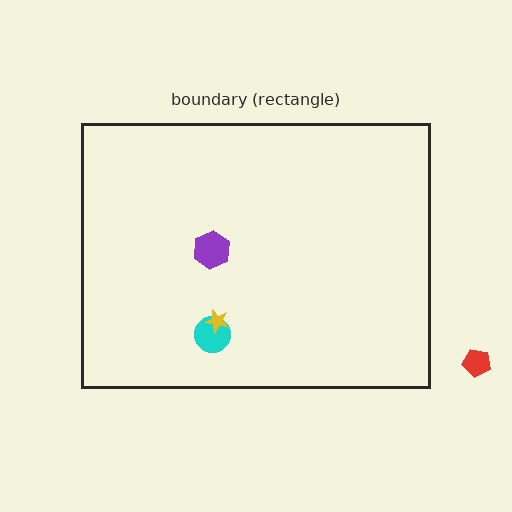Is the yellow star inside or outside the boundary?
Inside.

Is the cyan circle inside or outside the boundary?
Inside.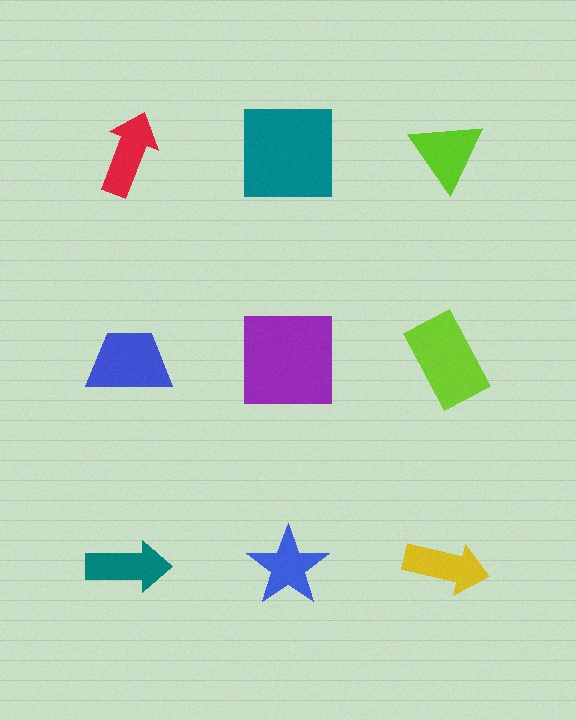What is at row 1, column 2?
A teal square.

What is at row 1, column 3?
A lime triangle.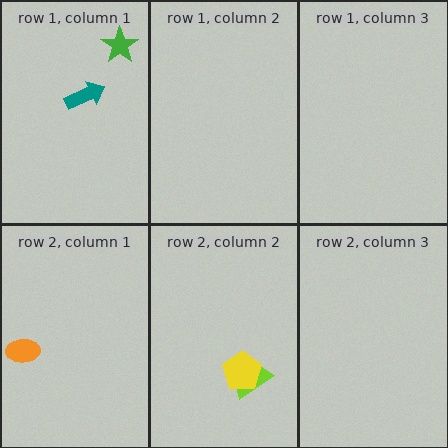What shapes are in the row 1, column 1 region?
The teal arrow, the green star.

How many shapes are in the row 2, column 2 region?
2.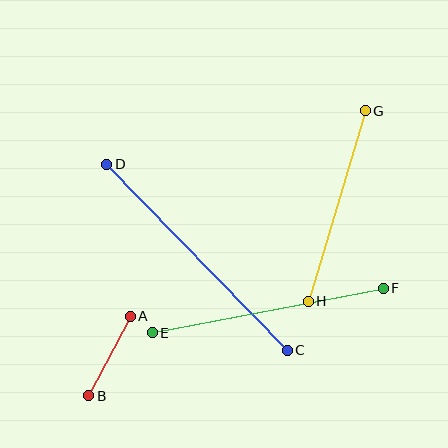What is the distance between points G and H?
The distance is approximately 199 pixels.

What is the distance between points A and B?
The distance is approximately 90 pixels.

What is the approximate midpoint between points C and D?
The midpoint is at approximately (197, 257) pixels.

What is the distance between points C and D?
The distance is approximately 259 pixels.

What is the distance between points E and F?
The distance is approximately 236 pixels.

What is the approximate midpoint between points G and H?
The midpoint is at approximately (337, 206) pixels.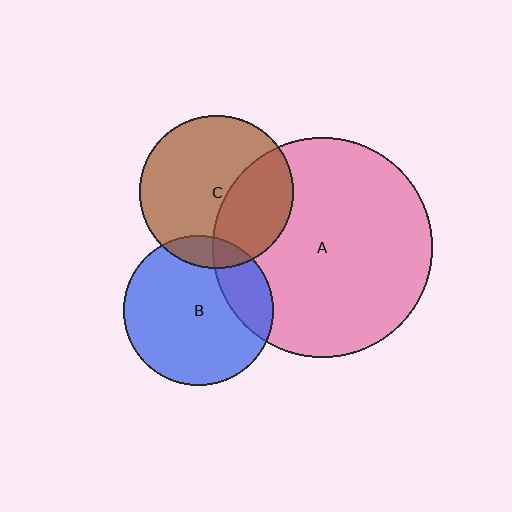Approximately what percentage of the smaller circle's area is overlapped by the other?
Approximately 35%.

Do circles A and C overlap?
Yes.